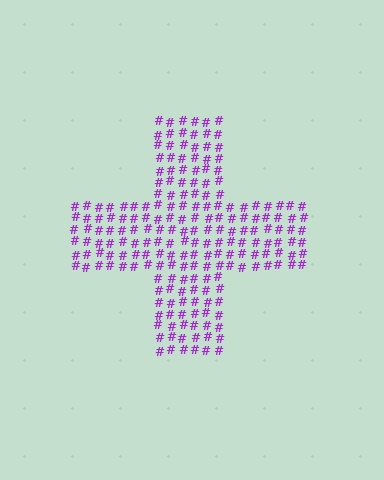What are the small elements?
The small elements are hash symbols.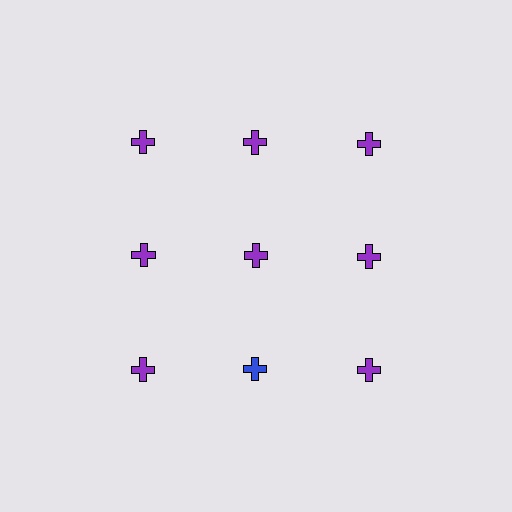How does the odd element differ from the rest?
It has a different color: blue instead of purple.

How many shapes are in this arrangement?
There are 9 shapes arranged in a grid pattern.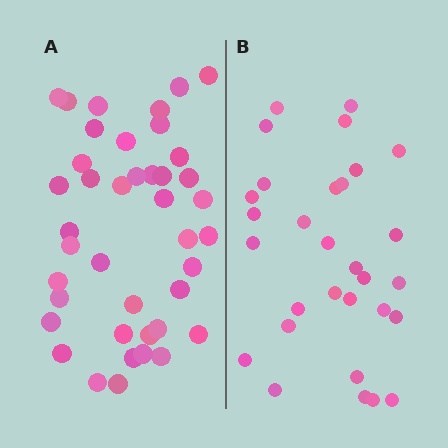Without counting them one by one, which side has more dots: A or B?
Region A (the left region) has more dots.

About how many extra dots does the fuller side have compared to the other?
Region A has roughly 12 or so more dots than region B.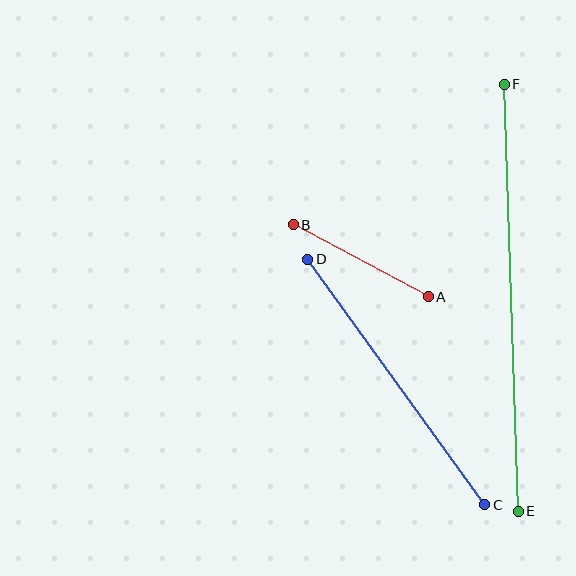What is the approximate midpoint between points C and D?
The midpoint is at approximately (396, 382) pixels.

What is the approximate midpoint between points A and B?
The midpoint is at approximately (361, 261) pixels.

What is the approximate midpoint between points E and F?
The midpoint is at approximately (511, 298) pixels.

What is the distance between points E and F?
The distance is approximately 427 pixels.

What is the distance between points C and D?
The distance is approximately 303 pixels.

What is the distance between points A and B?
The distance is approximately 153 pixels.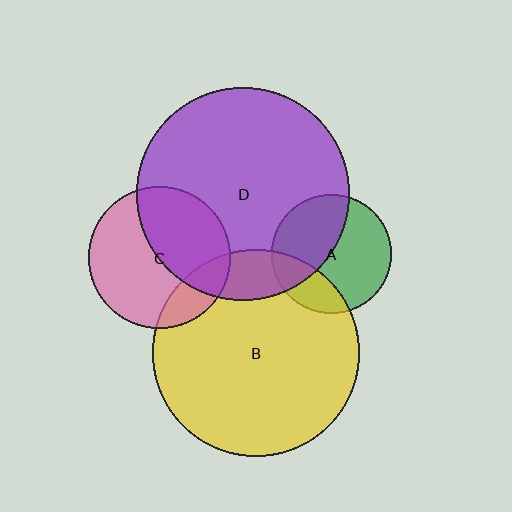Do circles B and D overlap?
Yes.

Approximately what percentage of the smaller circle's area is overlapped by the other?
Approximately 15%.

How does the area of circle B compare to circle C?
Approximately 2.1 times.